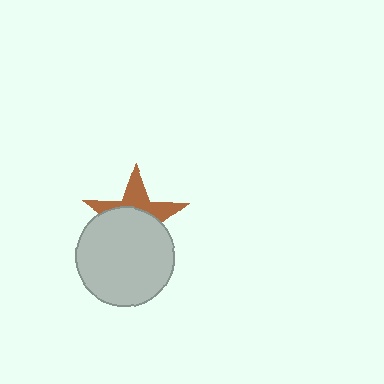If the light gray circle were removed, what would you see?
You would see the complete brown star.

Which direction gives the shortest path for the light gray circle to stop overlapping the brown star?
Moving down gives the shortest separation.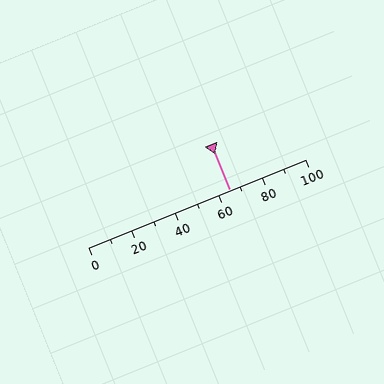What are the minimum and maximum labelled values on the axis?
The axis runs from 0 to 100.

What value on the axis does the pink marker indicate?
The marker indicates approximately 65.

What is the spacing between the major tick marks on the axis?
The major ticks are spaced 20 apart.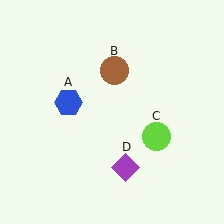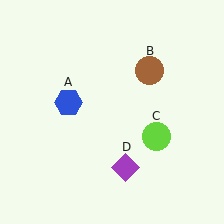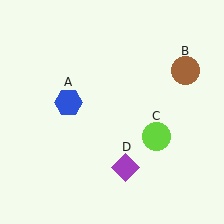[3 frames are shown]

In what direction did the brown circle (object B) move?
The brown circle (object B) moved right.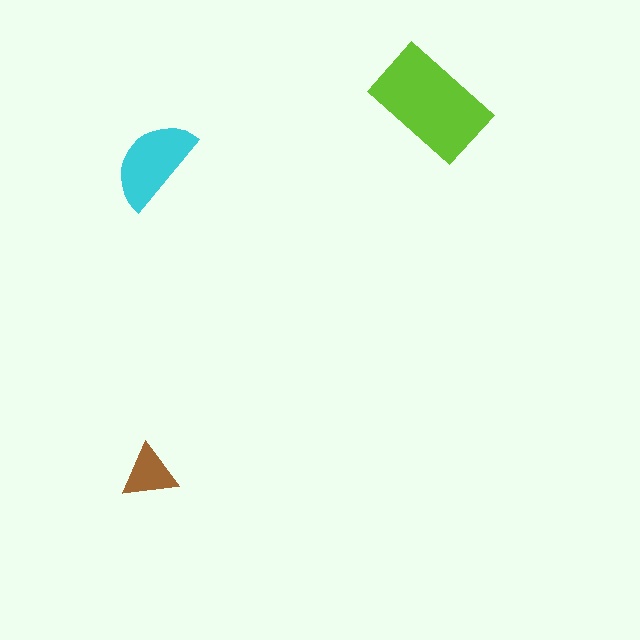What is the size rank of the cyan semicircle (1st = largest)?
2nd.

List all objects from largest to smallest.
The lime rectangle, the cyan semicircle, the brown triangle.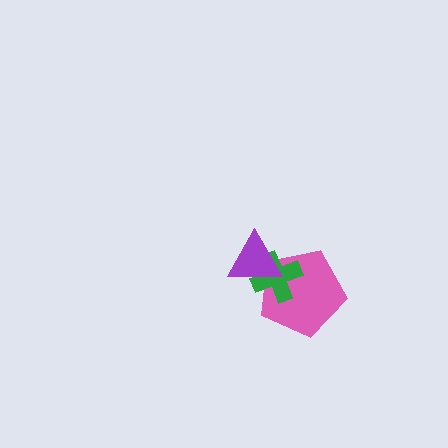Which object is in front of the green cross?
The purple triangle is in front of the green cross.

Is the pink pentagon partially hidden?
Yes, it is partially covered by another shape.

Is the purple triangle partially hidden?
No, no other shape covers it.